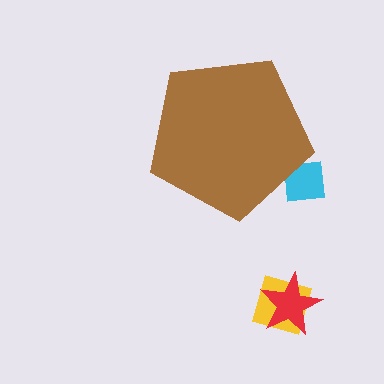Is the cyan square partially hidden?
Yes, the cyan square is partially hidden behind the brown pentagon.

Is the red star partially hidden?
No, the red star is fully visible.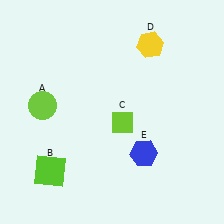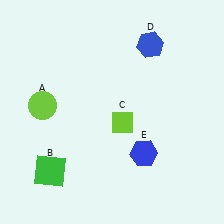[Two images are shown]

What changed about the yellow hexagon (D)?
In Image 1, D is yellow. In Image 2, it changed to blue.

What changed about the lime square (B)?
In Image 1, B is lime. In Image 2, it changed to green.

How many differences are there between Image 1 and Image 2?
There are 2 differences between the two images.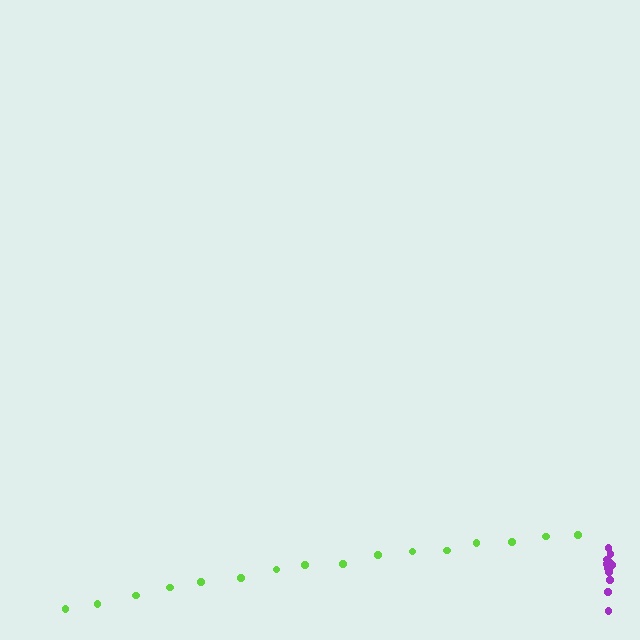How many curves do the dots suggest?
There are 2 distinct paths.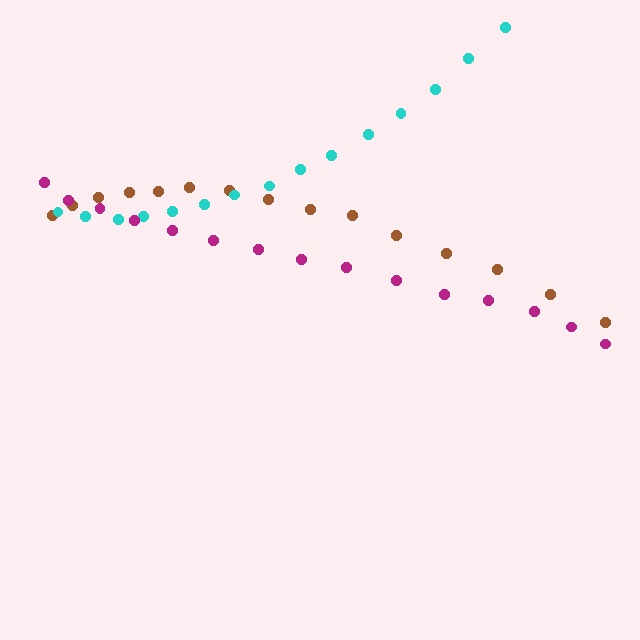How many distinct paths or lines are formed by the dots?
There are 3 distinct paths.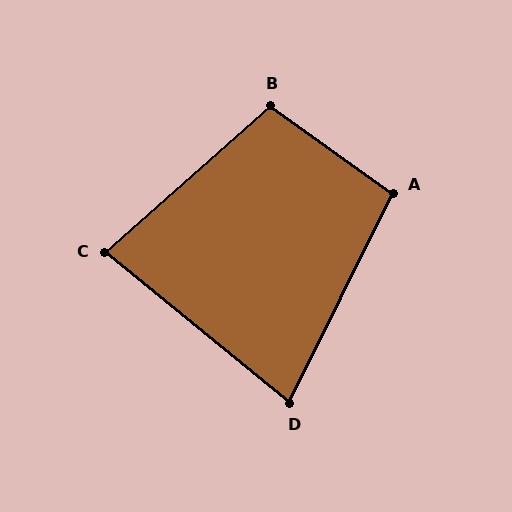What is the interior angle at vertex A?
Approximately 99 degrees (obtuse).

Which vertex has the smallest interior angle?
D, at approximately 77 degrees.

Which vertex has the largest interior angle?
B, at approximately 103 degrees.